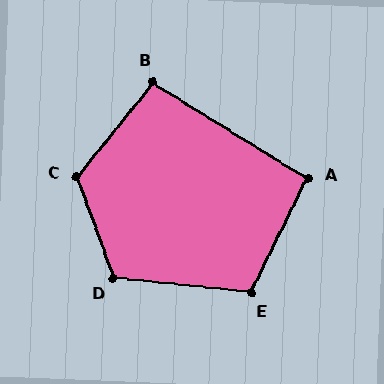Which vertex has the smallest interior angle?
A, at approximately 95 degrees.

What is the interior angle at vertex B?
Approximately 97 degrees (obtuse).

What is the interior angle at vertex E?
Approximately 110 degrees (obtuse).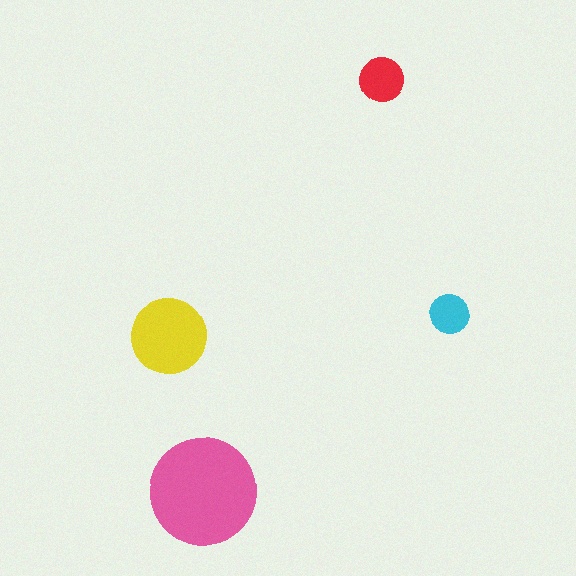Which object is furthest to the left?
The yellow circle is leftmost.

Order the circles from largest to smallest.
the pink one, the yellow one, the red one, the cyan one.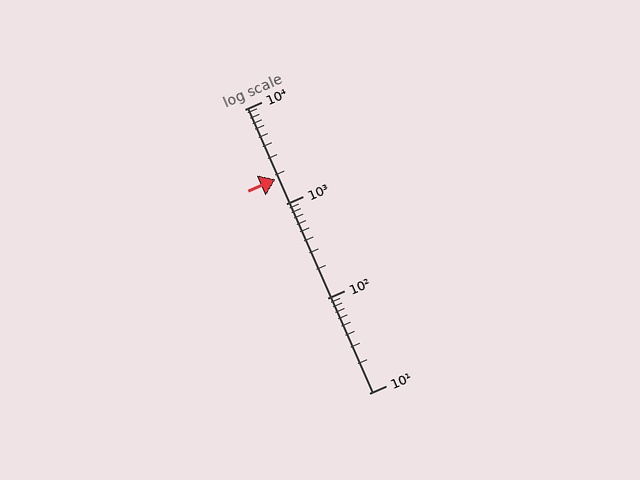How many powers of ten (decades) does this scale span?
The scale spans 3 decades, from 10 to 10000.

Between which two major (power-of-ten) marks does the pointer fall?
The pointer is between 1000 and 10000.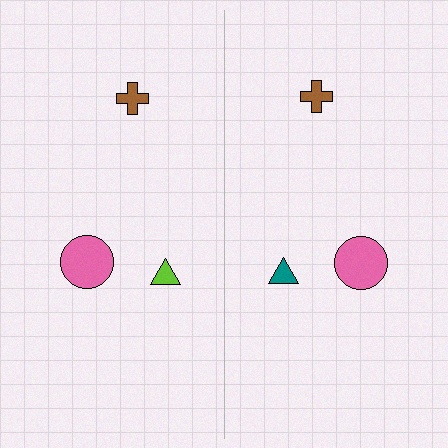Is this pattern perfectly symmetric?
No, the pattern is not perfectly symmetric. The teal triangle on the right side breaks the symmetry — its mirror counterpart is lime.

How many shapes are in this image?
There are 6 shapes in this image.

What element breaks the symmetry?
The teal triangle on the right side breaks the symmetry — its mirror counterpart is lime.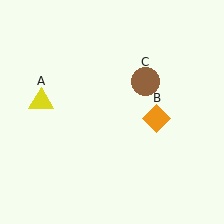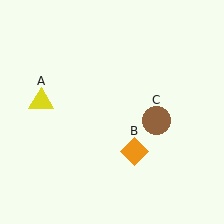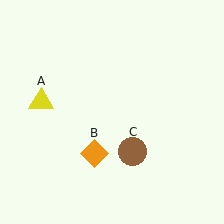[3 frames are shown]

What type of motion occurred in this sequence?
The orange diamond (object B), brown circle (object C) rotated clockwise around the center of the scene.